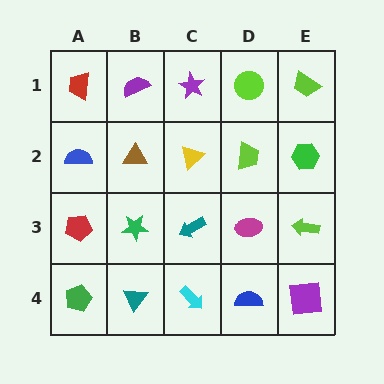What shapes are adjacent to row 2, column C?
A purple star (row 1, column C), a teal arrow (row 3, column C), a brown triangle (row 2, column B), a lime trapezoid (row 2, column D).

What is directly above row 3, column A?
A blue semicircle.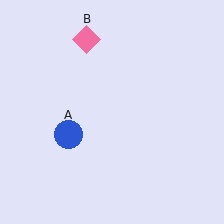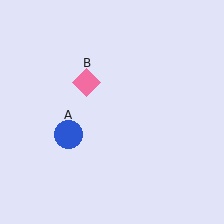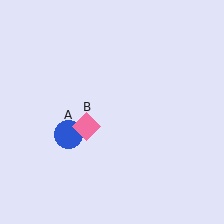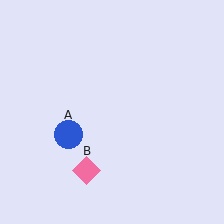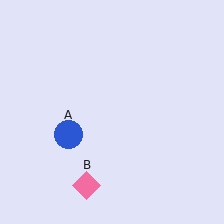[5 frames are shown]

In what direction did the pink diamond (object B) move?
The pink diamond (object B) moved down.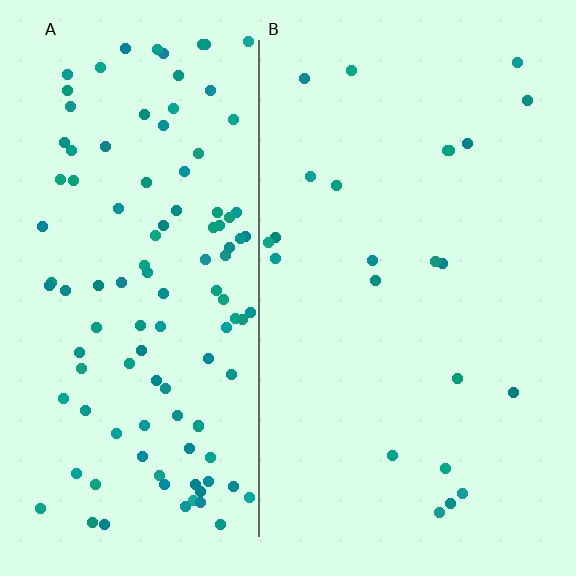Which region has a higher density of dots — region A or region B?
A (the left).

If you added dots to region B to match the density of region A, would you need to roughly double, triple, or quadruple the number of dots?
Approximately quadruple.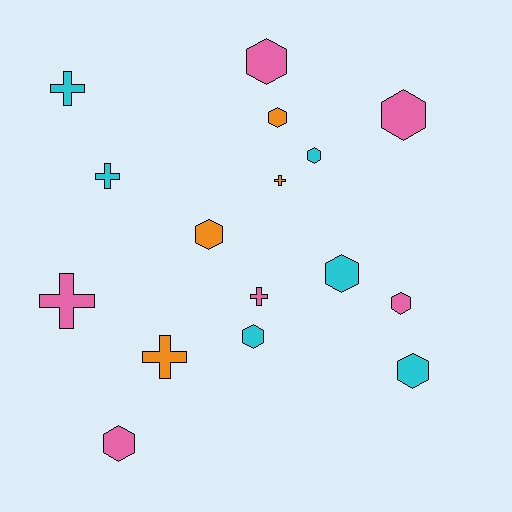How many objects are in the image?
There are 16 objects.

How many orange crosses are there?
There are 2 orange crosses.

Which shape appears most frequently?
Hexagon, with 10 objects.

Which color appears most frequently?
Pink, with 6 objects.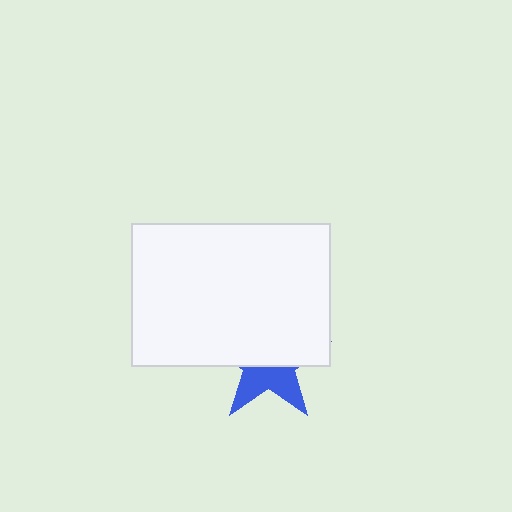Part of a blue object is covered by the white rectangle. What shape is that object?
It is a star.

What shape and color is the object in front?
The object in front is a white rectangle.